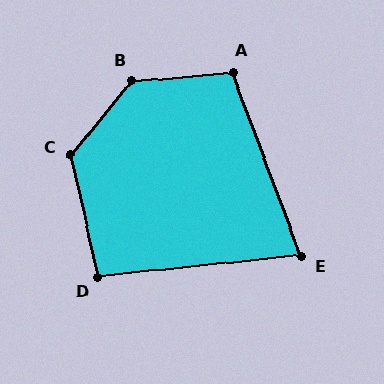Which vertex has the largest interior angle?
B, at approximately 134 degrees.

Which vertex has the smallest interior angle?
E, at approximately 76 degrees.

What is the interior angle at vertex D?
Approximately 97 degrees (obtuse).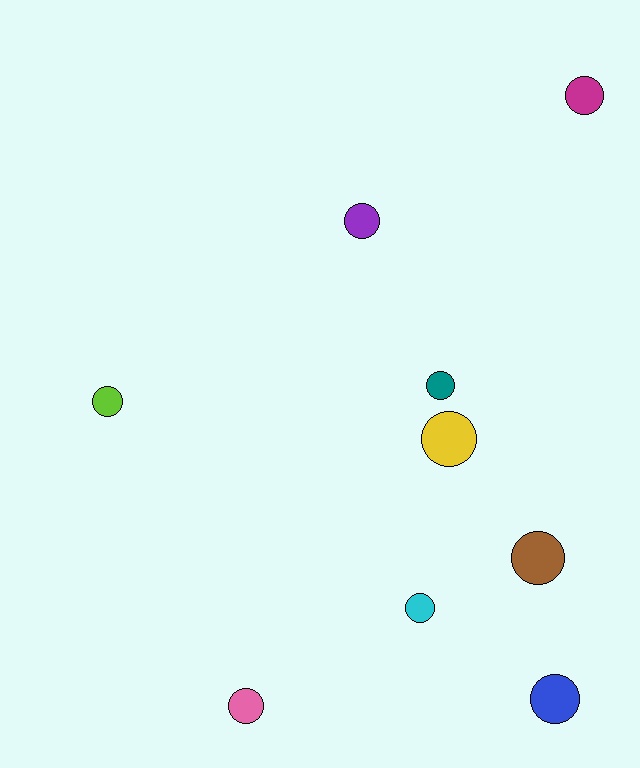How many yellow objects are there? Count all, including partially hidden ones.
There is 1 yellow object.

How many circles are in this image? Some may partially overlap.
There are 9 circles.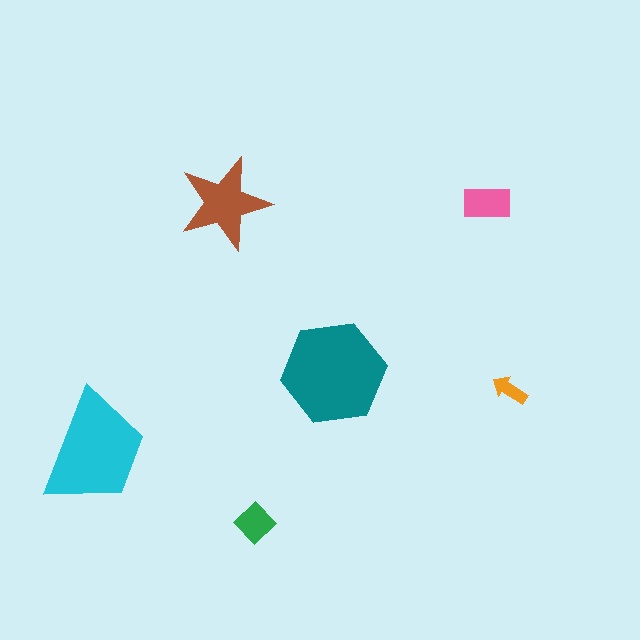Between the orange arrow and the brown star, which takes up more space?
The brown star.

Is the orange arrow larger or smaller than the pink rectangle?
Smaller.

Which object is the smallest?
The orange arrow.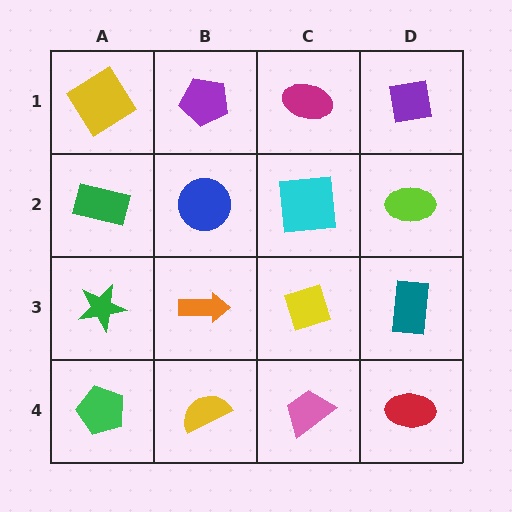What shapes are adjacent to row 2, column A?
A yellow diamond (row 1, column A), a green star (row 3, column A), a blue circle (row 2, column B).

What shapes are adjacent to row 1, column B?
A blue circle (row 2, column B), a yellow diamond (row 1, column A), a magenta ellipse (row 1, column C).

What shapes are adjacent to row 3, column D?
A lime ellipse (row 2, column D), a red ellipse (row 4, column D), a yellow diamond (row 3, column C).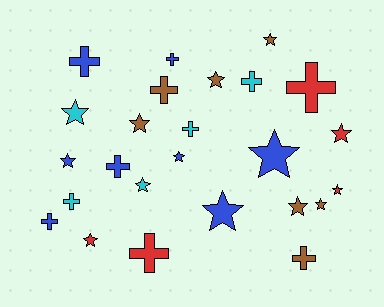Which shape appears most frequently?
Star, with 14 objects.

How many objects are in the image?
There are 25 objects.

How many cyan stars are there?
There are 2 cyan stars.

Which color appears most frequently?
Blue, with 8 objects.